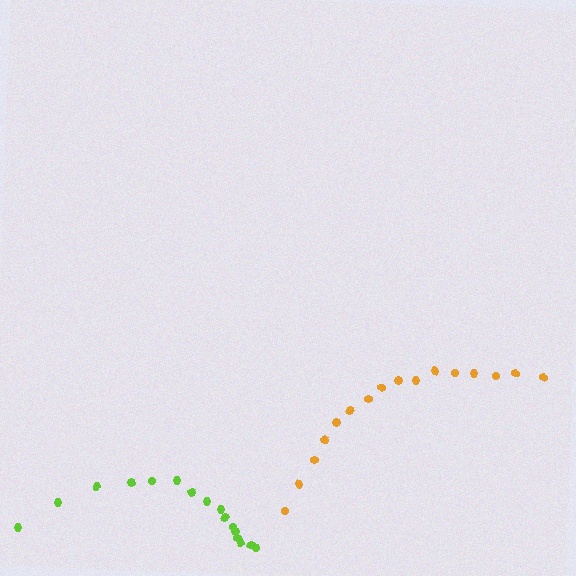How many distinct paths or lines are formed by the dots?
There are 2 distinct paths.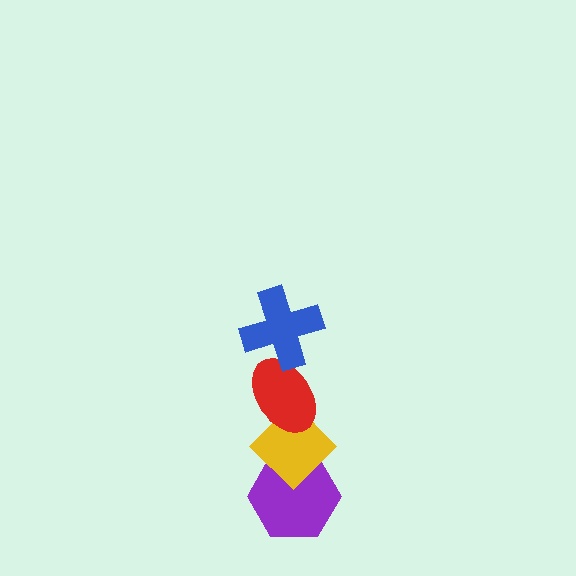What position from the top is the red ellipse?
The red ellipse is 2nd from the top.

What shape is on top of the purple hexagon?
The yellow diamond is on top of the purple hexagon.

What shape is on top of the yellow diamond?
The red ellipse is on top of the yellow diamond.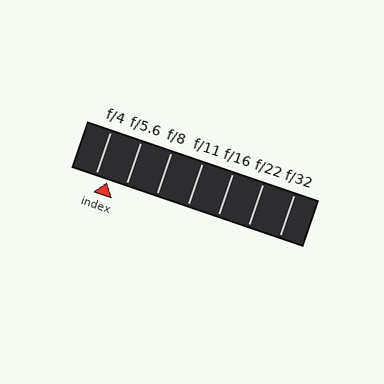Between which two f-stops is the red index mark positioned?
The index mark is between f/4 and f/5.6.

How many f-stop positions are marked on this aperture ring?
There are 7 f-stop positions marked.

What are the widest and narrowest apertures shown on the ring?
The widest aperture shown is f/4 and the narrowest is f/32.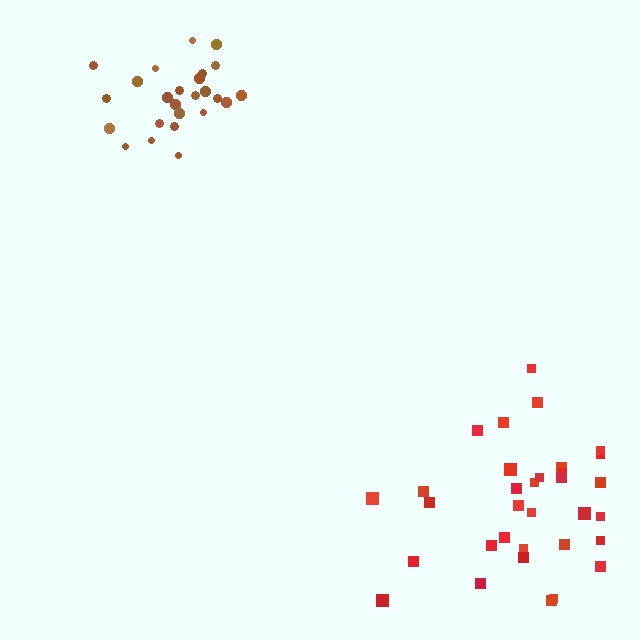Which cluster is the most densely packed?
Brown.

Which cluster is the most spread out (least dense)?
Red.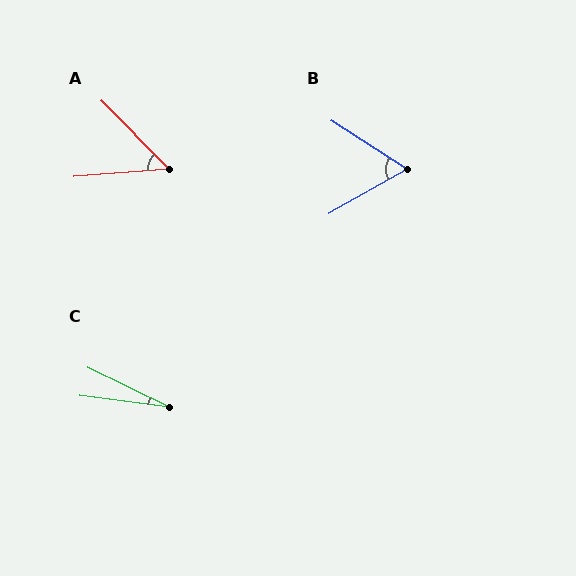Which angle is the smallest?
C, at approximately 19 degrees.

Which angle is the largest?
B, at approximately 62 degrees.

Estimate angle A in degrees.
Approximately 50 degrees.